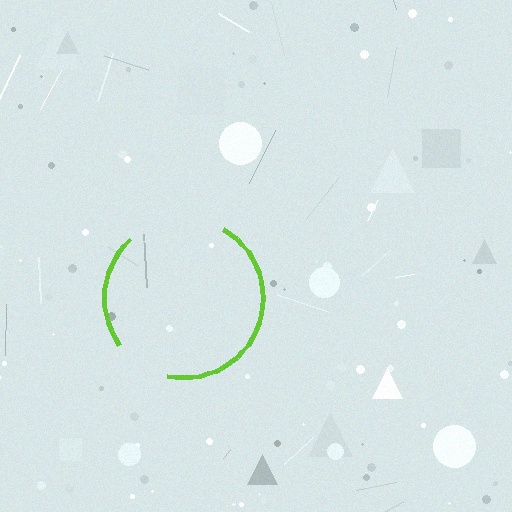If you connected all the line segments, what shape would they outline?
They would outline a circle.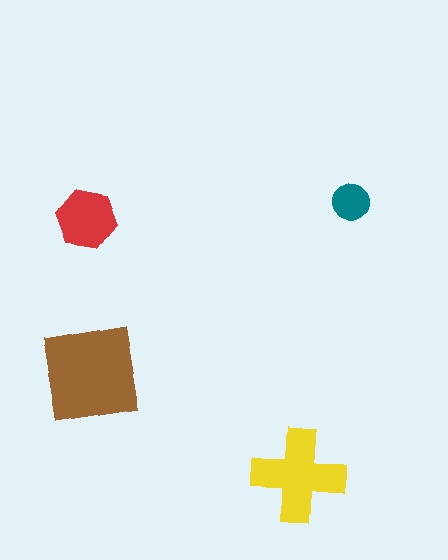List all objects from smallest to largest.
The teal circle, the red hexagon, the yellow cross, the brown square.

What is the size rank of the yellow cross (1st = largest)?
2nd.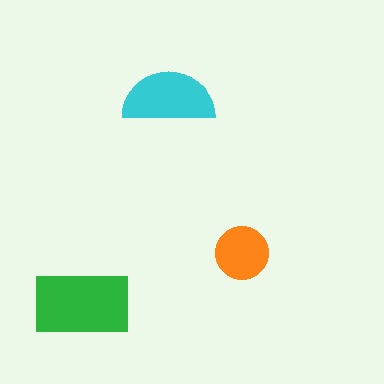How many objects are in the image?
There are 3 objects in the image.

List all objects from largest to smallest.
The green rectangle, the cyan semicircle, the orange circle.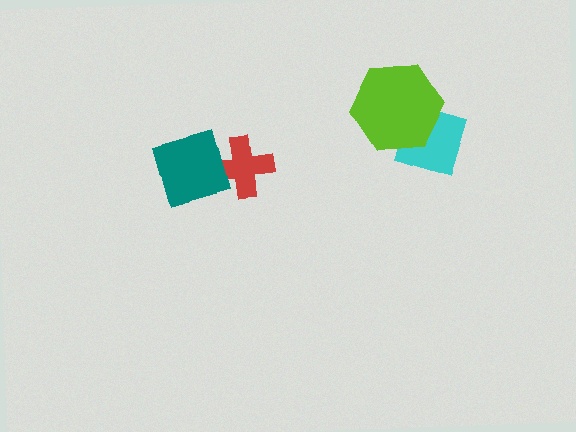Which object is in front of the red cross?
The teal diamond is in front of the red cross.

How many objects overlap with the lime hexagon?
1 object overlaps with the lime hexagon.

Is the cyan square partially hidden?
Yes, it is partially covered by another shape.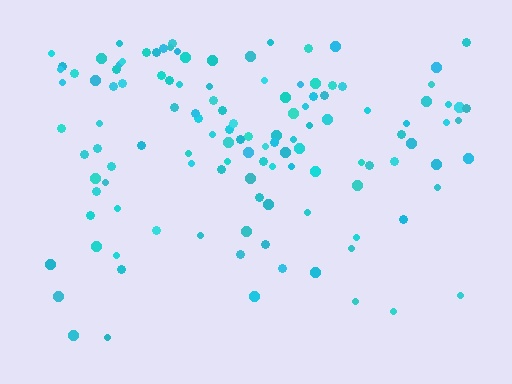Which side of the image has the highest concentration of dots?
The top.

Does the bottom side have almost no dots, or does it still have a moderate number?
Still a moderate number, just noticeably fewer than the top.